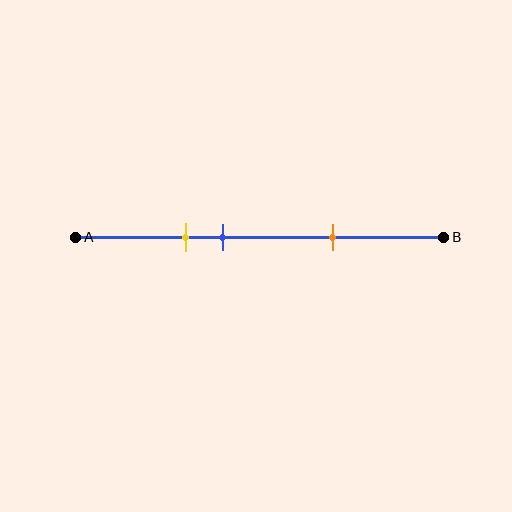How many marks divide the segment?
There are 3 marks dividing the segment.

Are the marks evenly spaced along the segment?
No, the marks are not evenly spaced.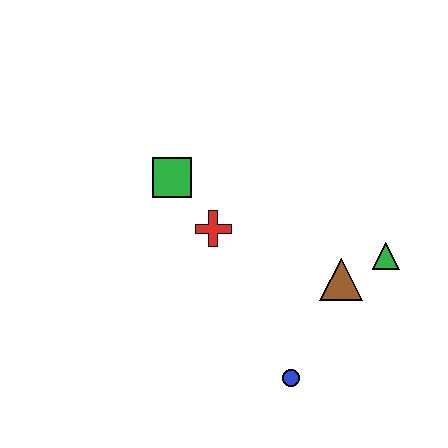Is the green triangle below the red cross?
Yes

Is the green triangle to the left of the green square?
No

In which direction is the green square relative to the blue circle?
The green square is above the blue circle.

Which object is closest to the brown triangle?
The green triangle is closest to the brown triangle.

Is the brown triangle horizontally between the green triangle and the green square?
Yes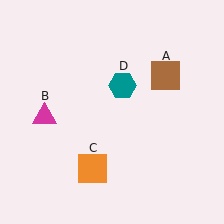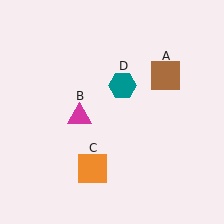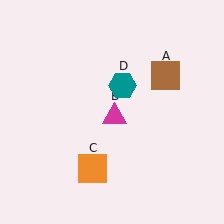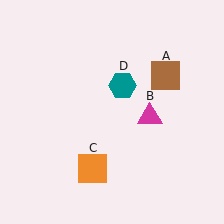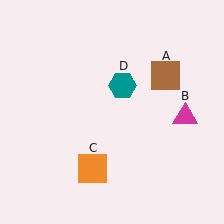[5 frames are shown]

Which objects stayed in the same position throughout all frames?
Brown square (object A) and orange square (object C) and teal hexagon (object D) remained stationary.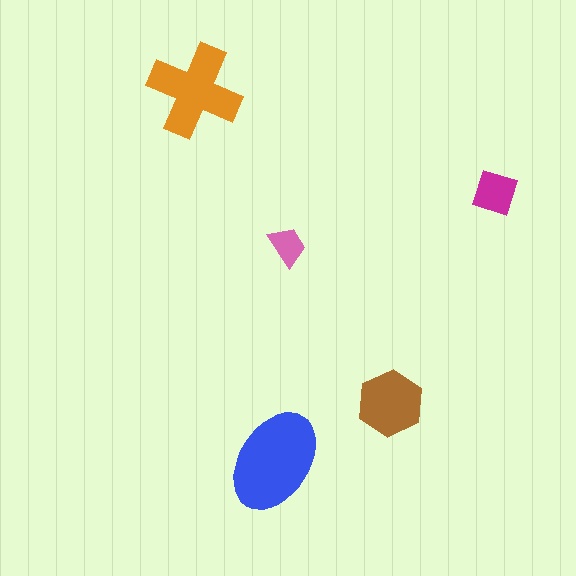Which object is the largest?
The blue ellipse.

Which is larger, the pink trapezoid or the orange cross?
The orange cross.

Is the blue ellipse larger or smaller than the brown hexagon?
Larger.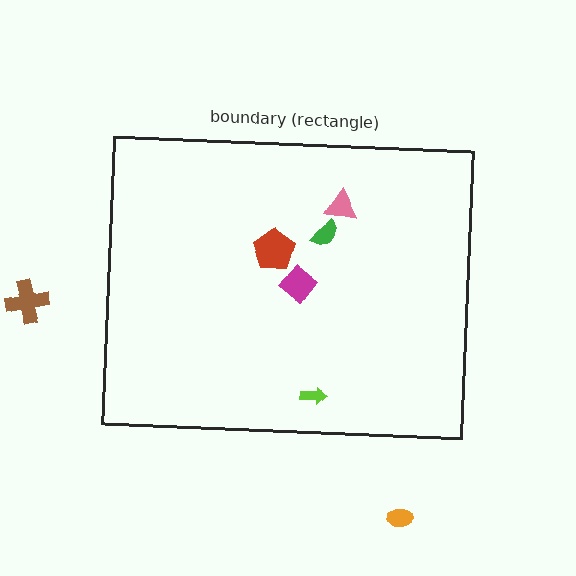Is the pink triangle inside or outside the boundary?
Inside.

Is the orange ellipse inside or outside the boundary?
Outside.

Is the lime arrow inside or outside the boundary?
Inside.